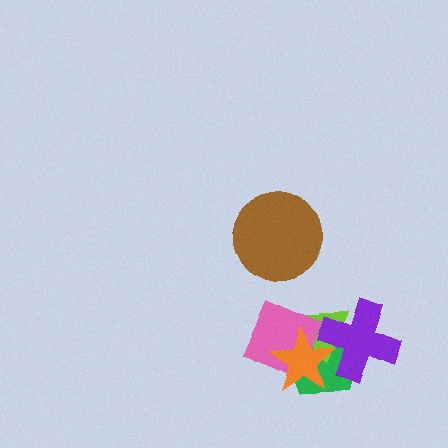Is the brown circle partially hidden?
No, no other shape covers it.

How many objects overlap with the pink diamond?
3 objects overlap with the pink diamond.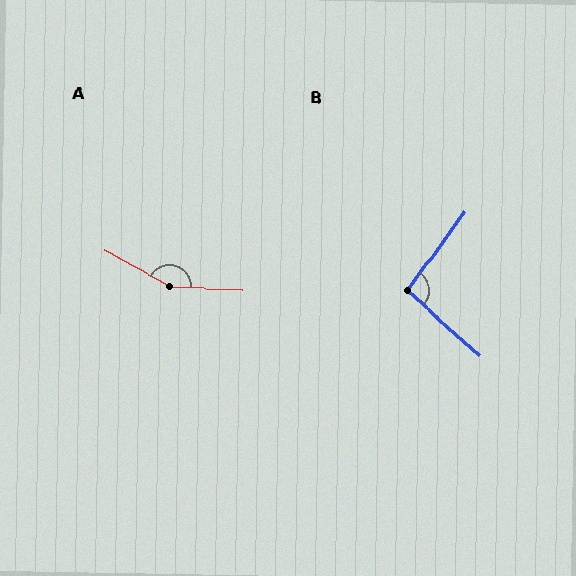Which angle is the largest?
A, at approximately 154 degrees.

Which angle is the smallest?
B, at approximately 96 degrees.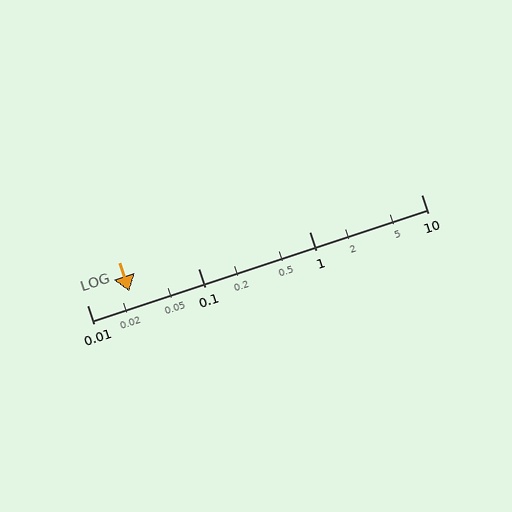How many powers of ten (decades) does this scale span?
The scale spans 3 decades, from 0.01 to 10.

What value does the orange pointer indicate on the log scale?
The pointer indicates approximately 0.024.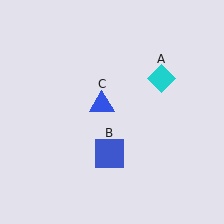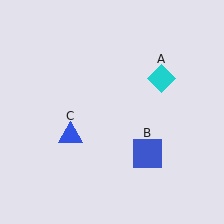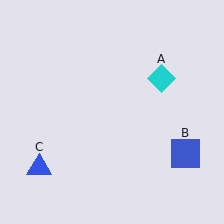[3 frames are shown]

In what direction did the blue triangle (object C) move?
The blue triangle (object C) moved down and to the left.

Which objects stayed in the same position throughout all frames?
Cyan diamond (object A) remained stationary.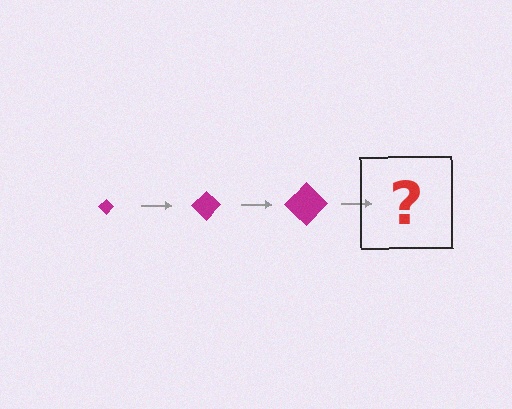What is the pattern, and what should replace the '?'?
The pattern is that the diamond gets progressively larger each step. The '?' should be a magenta diamond, larger than the previous one.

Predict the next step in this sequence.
The next step is a magenta diamond, larger than the previous one.